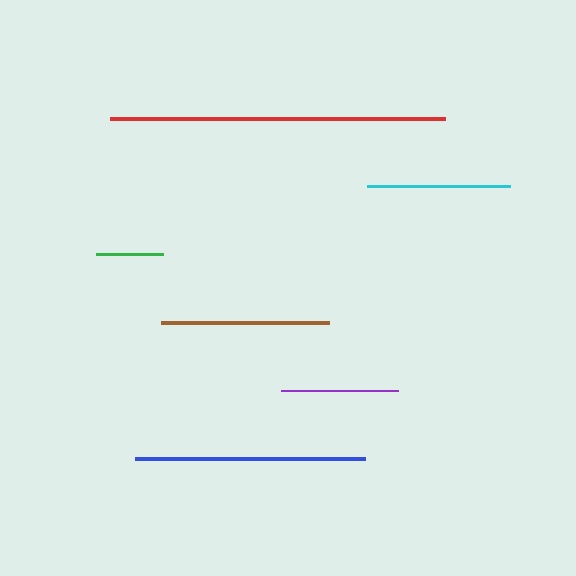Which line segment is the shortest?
The green line is the shortest at approximately 67 pixels.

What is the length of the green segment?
The green segment is approximately 67 pixels long.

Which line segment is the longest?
The red line is the longest at approximately 335 pixels.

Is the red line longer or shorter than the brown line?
The red line is longer than the brown line.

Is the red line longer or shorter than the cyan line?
The red line is longer than the cyan line.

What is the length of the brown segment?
The brown segment is approximately 169 pixels long.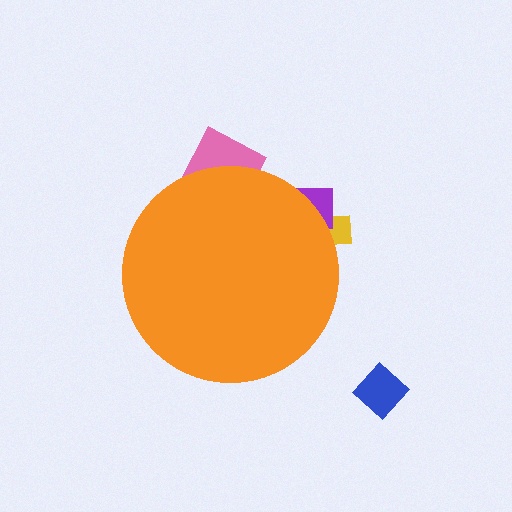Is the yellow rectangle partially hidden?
Yes, the yellow rectangle is partially hidden behind the orange circle.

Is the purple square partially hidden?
Yes, the purple square is partially hidden behind the orange circle.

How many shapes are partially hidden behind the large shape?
3 shapes are partially hidden.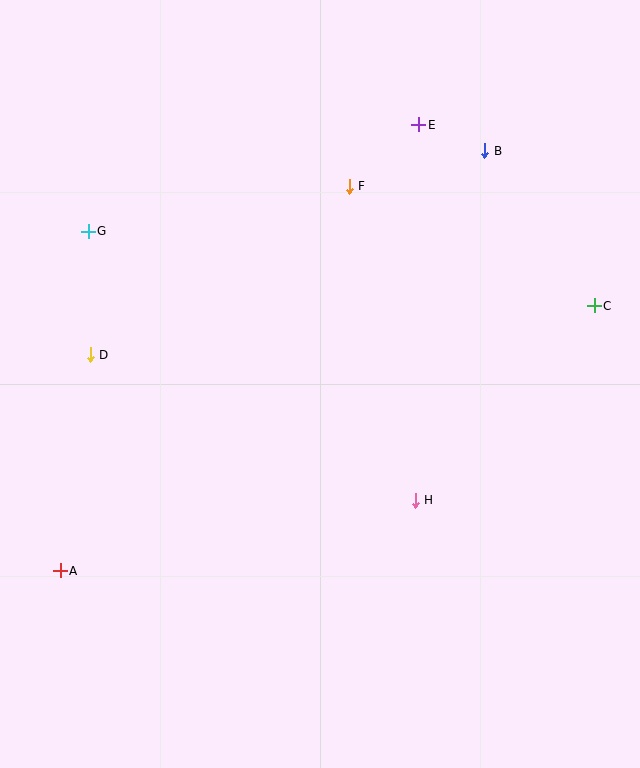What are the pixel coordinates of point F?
Point F is at (349, 186).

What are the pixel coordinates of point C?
Point C is at (594, 306).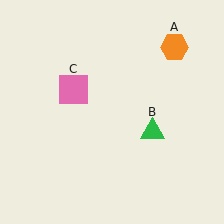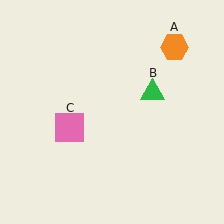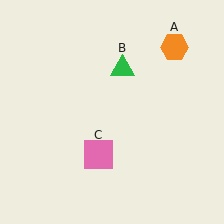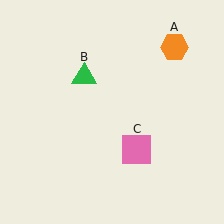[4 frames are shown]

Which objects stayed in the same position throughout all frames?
Orange hexagon (object A) remained stationary.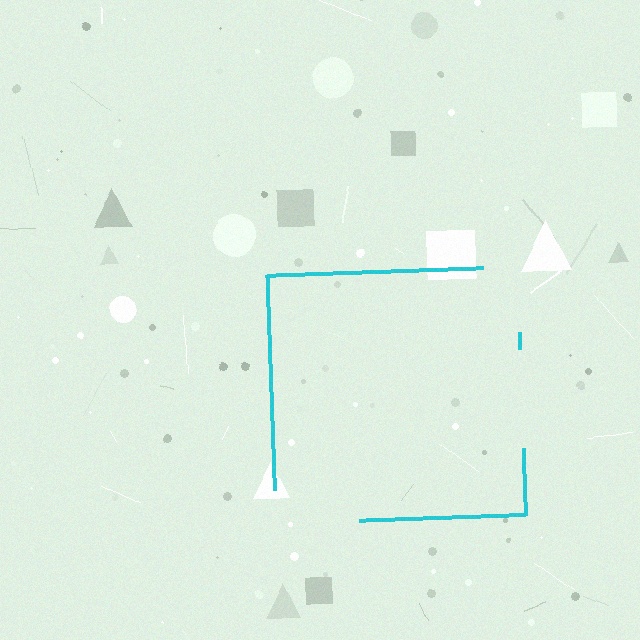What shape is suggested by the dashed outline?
The dashed outline suggests a square.